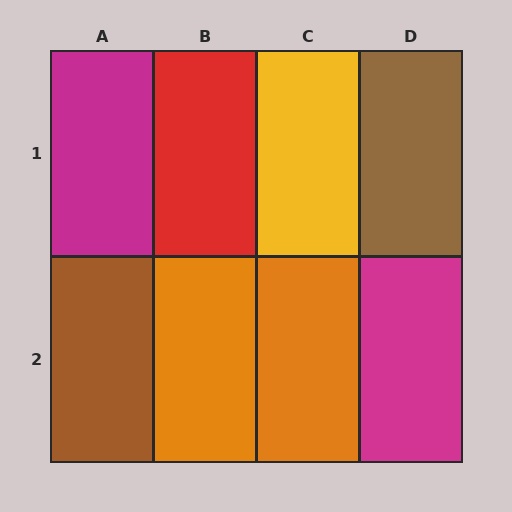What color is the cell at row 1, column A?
Magenta.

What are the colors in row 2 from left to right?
Brown, orange, orange, magenta.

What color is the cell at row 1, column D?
Brown.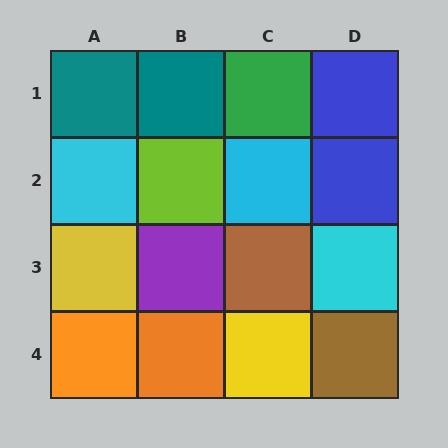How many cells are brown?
2 cells are brown.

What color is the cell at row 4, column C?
Yellow.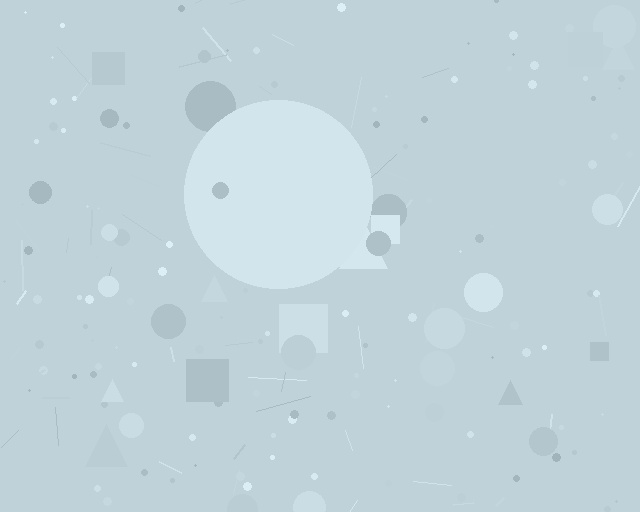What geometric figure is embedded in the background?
A circle is embedded in the background.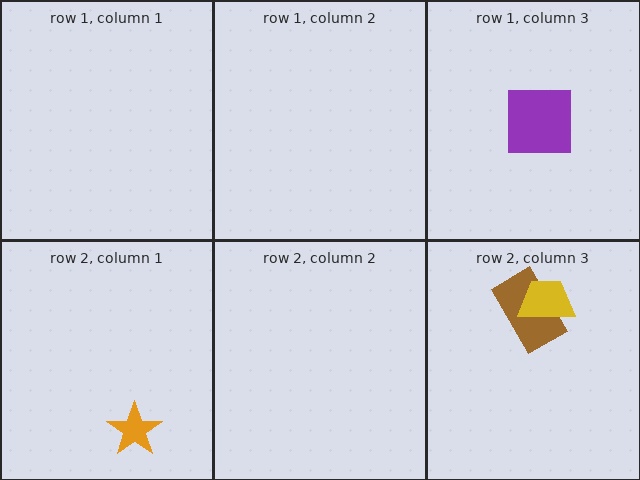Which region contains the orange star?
The row 2, column 1 region.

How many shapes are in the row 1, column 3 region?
1.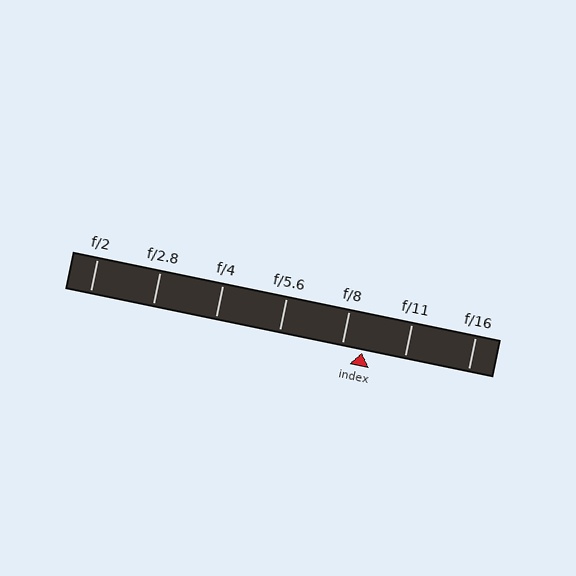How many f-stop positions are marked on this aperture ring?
There are 7 f-stop positions marked.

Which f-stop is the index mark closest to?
The index mark is closest to f/8.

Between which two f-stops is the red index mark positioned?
The index mark is between f/8 and f/11.